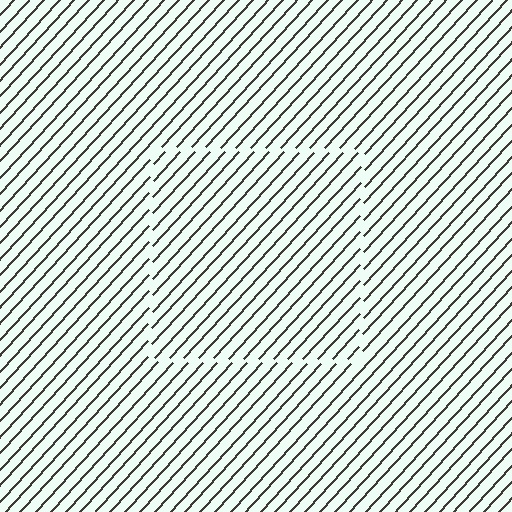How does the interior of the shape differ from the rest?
The interior of the shape contains the same grating, shifted by half a period — the contour is defined by the phase discontinuity where line-ends from the inner and outer gratings abut.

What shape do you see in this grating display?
An illusory square. The interior of the shape contains the same grating, shifted by half a period — the contour is defined by the phase discontinuity where line-ends from the inner and outer gratings abut.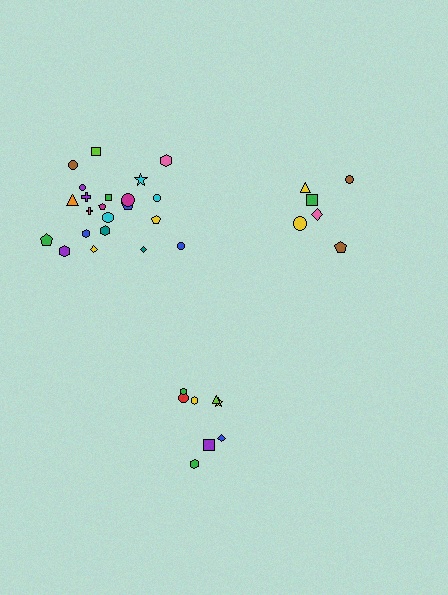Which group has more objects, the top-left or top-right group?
The top-left group.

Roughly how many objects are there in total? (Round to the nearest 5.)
Roughly 35 objects in total.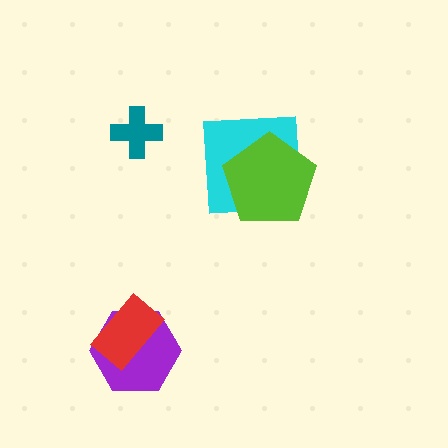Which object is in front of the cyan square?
The lime pentagon is in front of the cyan square.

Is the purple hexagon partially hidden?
Yes, it is partially covered by another shape.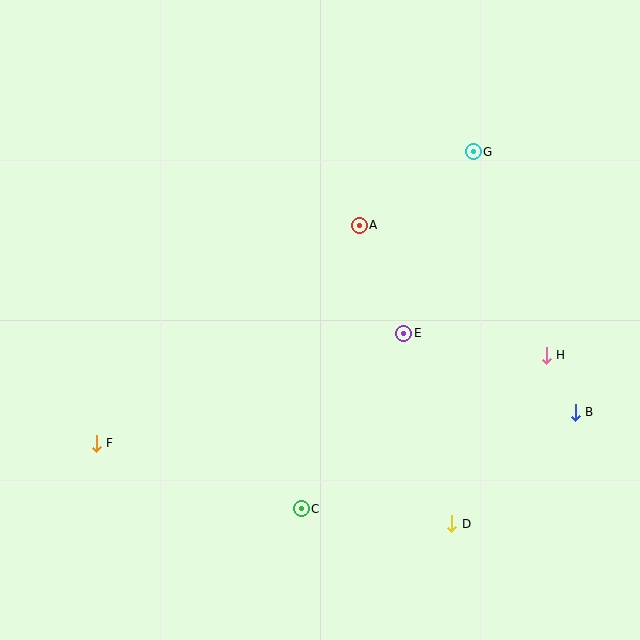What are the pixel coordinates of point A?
Point A is at (359, 225).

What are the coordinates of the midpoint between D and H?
The midpoint between D and H is at (499, 440).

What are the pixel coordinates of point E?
Point E is at (404, 333).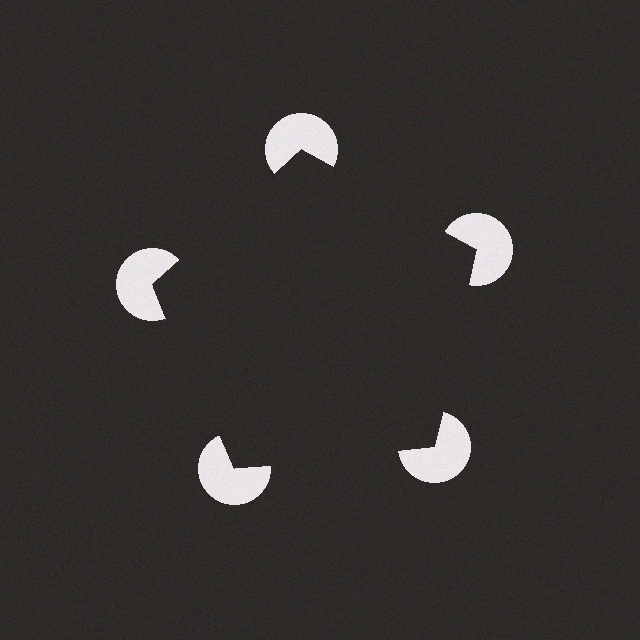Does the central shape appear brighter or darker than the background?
It typically appears slightly darker than the background, even though no actual brightness change is drawn.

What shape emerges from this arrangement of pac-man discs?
An illusory pentagon — its edges are inferred from the aligned wedge cuts in the pac-man discs, not physically drawn.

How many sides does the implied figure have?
5 sides.